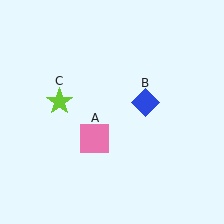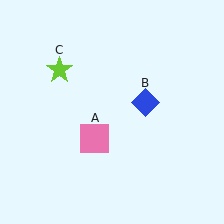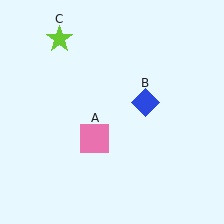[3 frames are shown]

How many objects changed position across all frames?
1 object changed position: lime star (object C).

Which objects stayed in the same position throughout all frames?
Pink square (object A) and blue diamond (object B) remained stationary.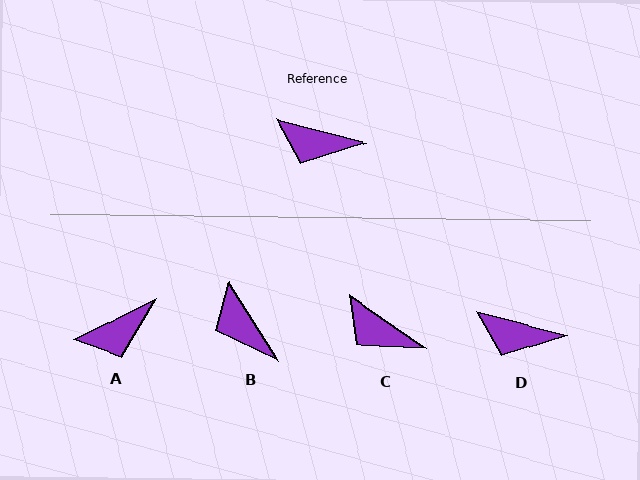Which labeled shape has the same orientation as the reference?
D.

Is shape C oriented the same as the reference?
No, it is off by about 20 degrees.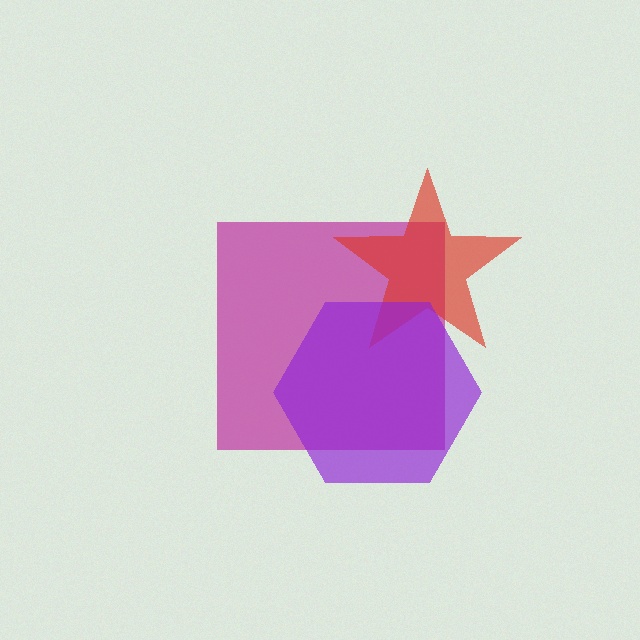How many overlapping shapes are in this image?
There are 3 overlapping shapes in the image.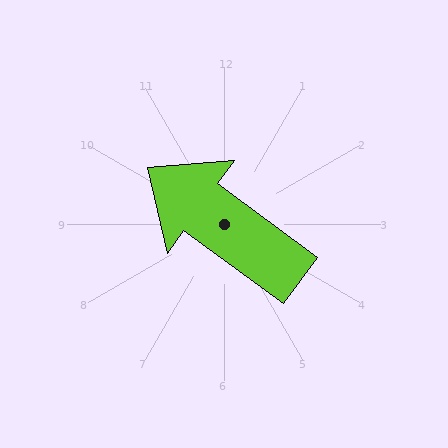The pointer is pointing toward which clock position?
Roughly 10 o'clock.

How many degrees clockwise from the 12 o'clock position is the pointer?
Approximately 306 degrees.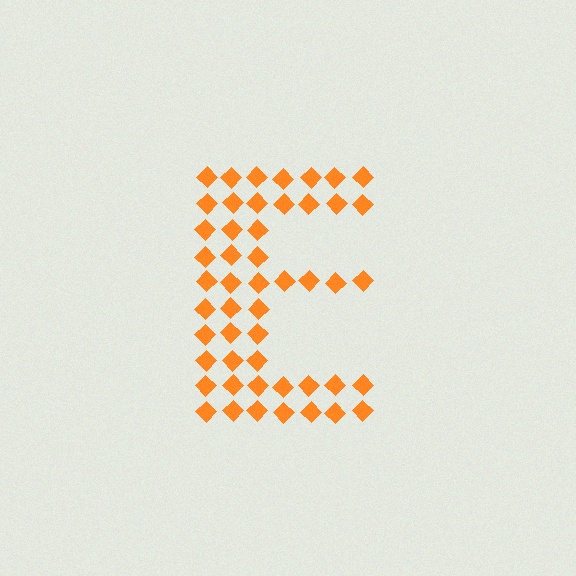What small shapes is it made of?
It is made of small diamonds.